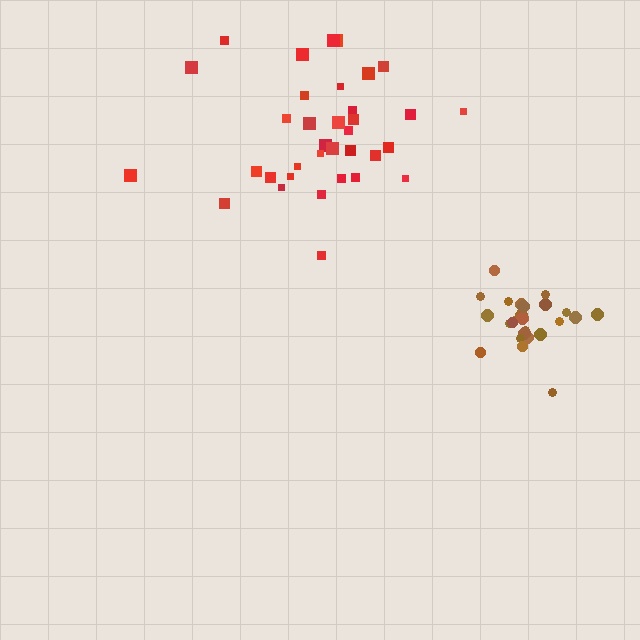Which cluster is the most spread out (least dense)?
Red.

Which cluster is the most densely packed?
Brown.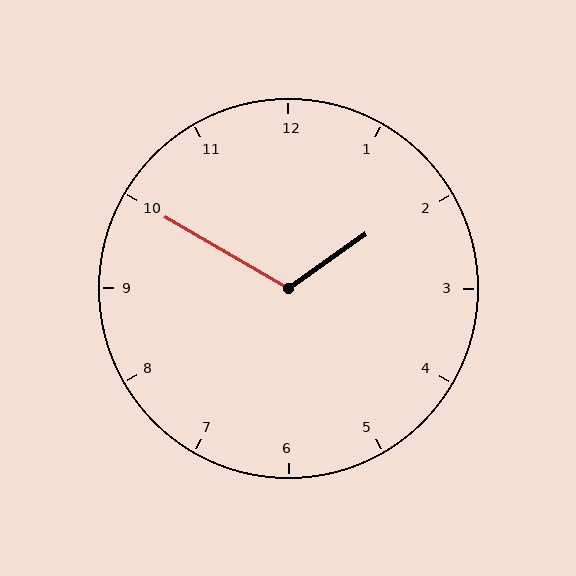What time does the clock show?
1:50.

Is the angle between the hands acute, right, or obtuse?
It is obtuse.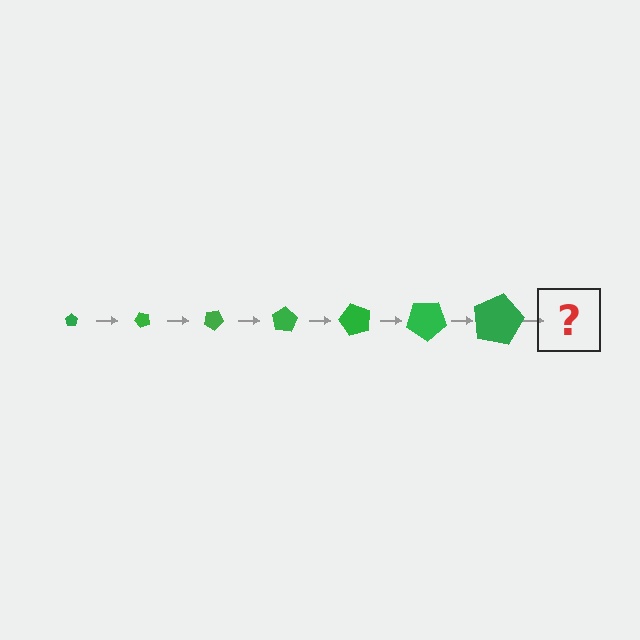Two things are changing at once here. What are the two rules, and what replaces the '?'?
The two rules are that the pentagon grows larger each step and it rotates 50 degrees each step. The '?' should be a pentagon, larger than the previous one and rotated 350 degrees from the start.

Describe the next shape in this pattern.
It should be a pentagon, larger than the previous one and rotated 350 degrees from the start.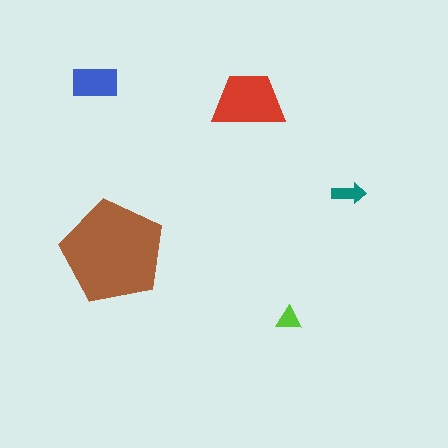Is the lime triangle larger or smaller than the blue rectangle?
Smaller.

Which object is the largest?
The brown pentagon.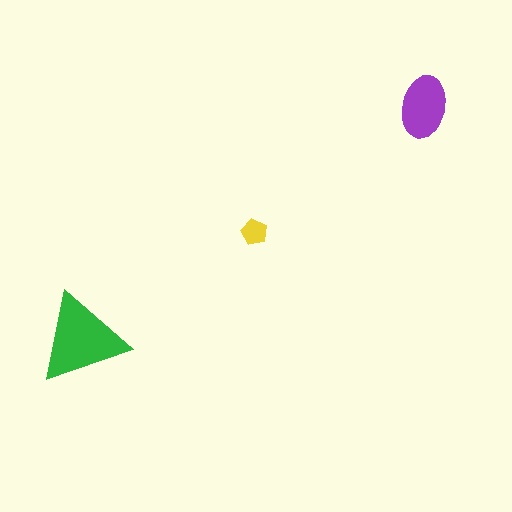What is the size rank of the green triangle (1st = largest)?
1st.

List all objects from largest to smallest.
The green triangle, the purple ellipse, the yellow pentagon.